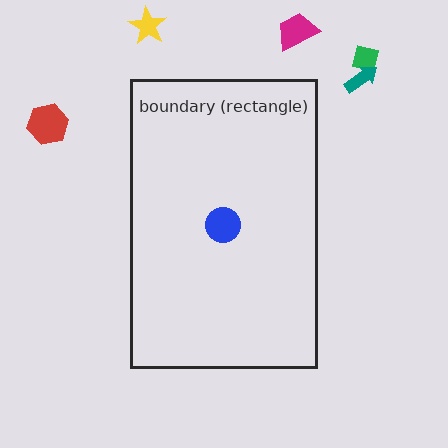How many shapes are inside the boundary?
1 inside, 5 outside.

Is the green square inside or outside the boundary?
Outside.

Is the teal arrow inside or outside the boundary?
Outside.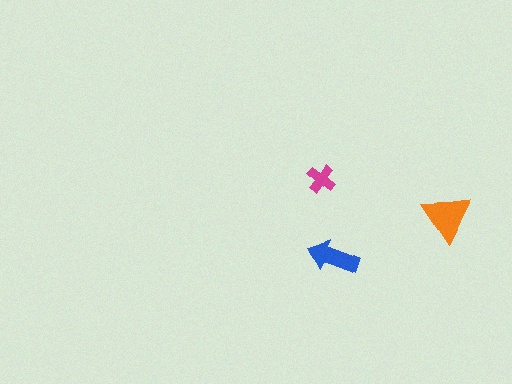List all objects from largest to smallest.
The orange triangle, the blue arrow, the magenta cross.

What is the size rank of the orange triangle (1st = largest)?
1st.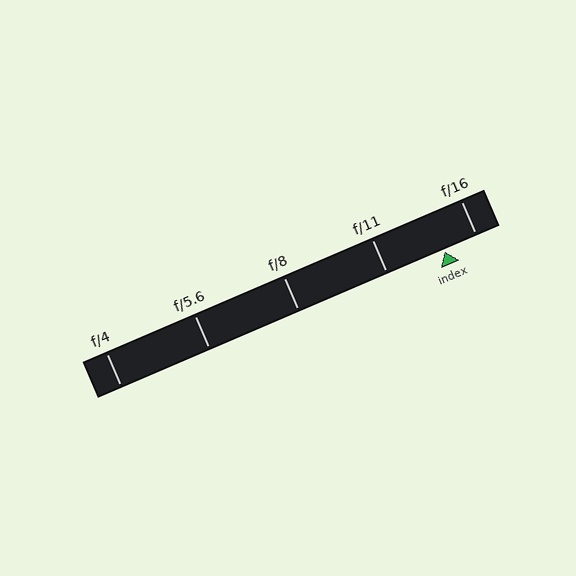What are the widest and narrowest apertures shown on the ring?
The widest aperture shown is f/4 and the narrowest is f/16.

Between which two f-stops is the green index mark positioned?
The index mark is between f/11 and f/16.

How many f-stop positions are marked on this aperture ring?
There are 5 f-stop positions marked.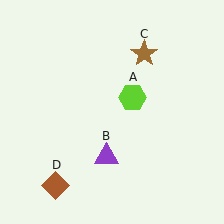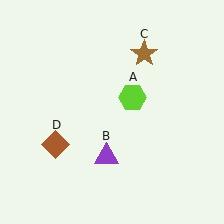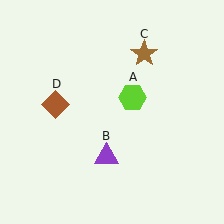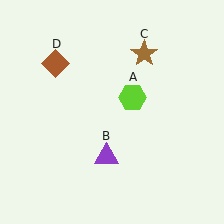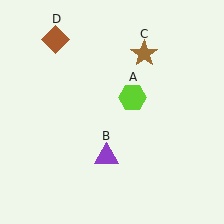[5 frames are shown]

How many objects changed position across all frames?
1 object changed position: brown diamond (object D).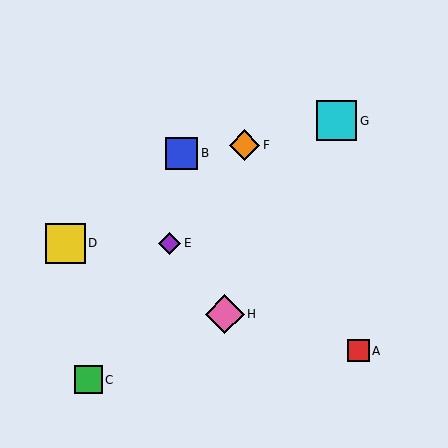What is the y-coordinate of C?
Object C is at y≈380.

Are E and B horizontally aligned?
No, E is at y≈243 and B is at y≈153.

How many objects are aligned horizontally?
2 objects (D, E) are aligned horizontally.